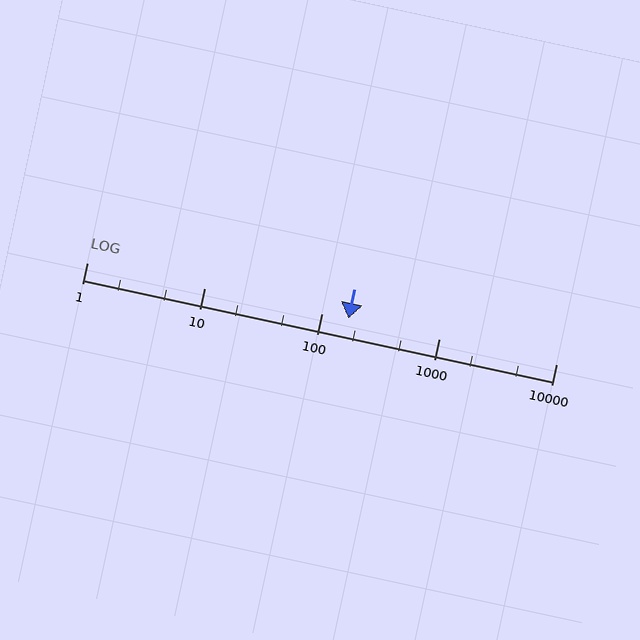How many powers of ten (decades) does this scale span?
The scale spans 4 decades, from 1 to 10000.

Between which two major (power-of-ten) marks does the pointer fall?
The pointer is between 100 and 1000.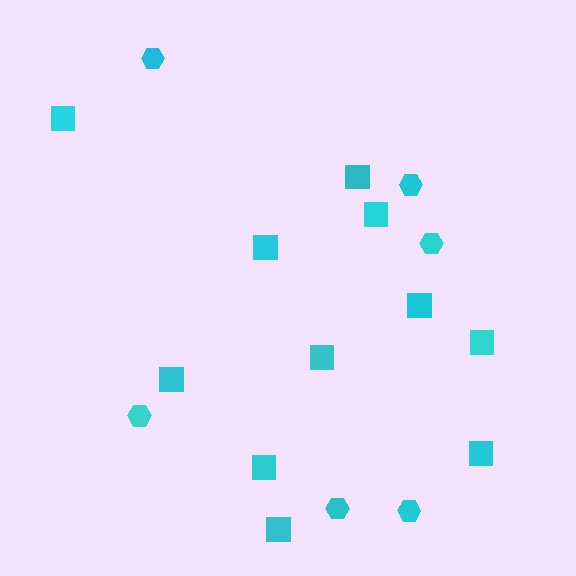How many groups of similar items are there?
There are 2 groups: one group of hexagons (6) and one group of squares (11).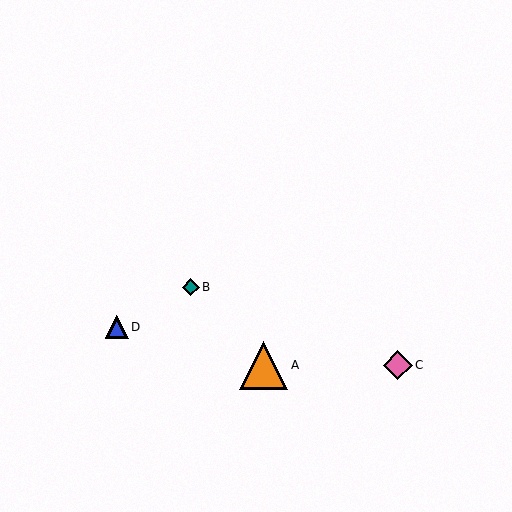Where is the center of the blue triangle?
The center of the blue triangle is at (117, 327).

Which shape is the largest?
The orange triangle (labeled A) is the largest.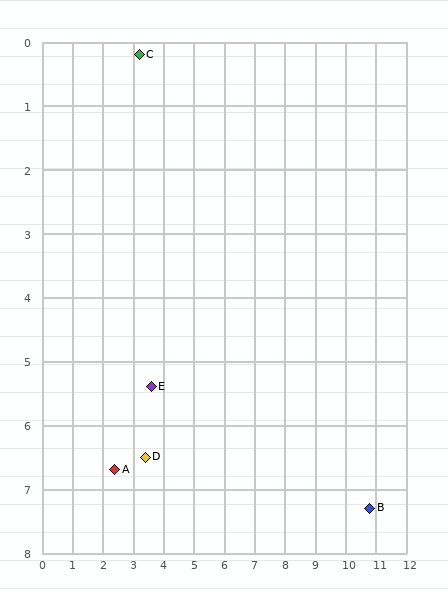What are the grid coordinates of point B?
Point B is at approximately (10.8, 7.3).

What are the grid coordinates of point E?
Point E is at approximately (3.6, 5.4).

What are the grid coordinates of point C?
Point C is at approximately (3.2, 0.2).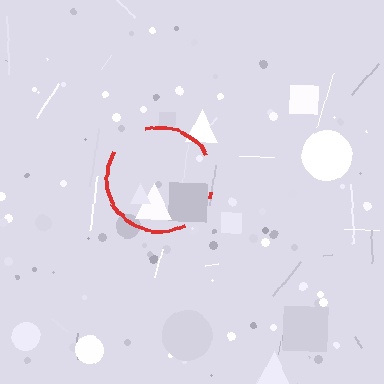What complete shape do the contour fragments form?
The contour fragments form a circle.